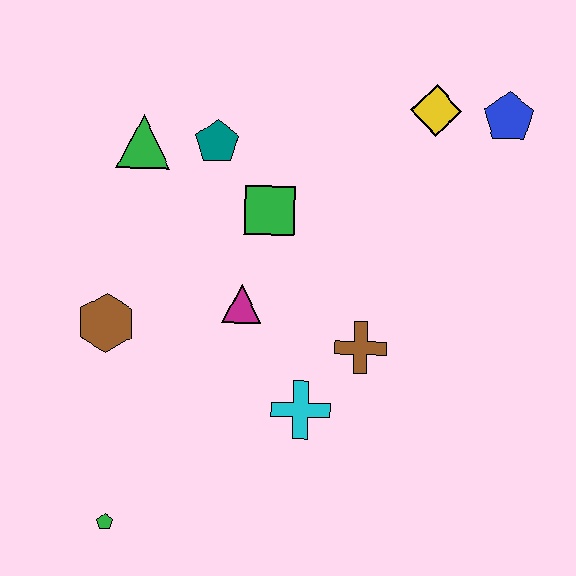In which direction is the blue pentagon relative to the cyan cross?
The blue pentagon is above the cyan cross.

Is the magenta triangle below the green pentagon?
No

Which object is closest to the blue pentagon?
The yellow diamond is closest to the blue pentagon.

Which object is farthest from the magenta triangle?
The blue pentagon is farthest from the magenta triangle.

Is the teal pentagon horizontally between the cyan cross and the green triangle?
Yes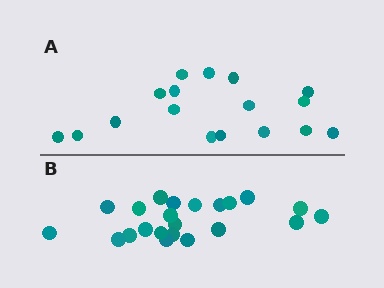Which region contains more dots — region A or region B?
Region B (the bottom region) has more dots.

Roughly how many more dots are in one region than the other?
Region B has about 5 more dots than region A.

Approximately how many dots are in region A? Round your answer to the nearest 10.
About 20 dots. (The exact count is 17, which rounds to 20.)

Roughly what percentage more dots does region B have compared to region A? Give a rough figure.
About 30% more.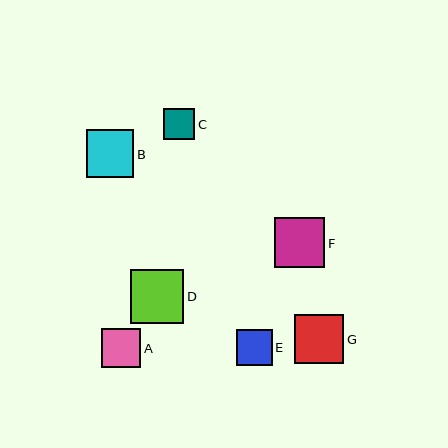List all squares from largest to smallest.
From largest to smallest: D, F, G, B, A, E, C.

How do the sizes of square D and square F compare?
Square D and square F are approximately the same size.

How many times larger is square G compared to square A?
Square G is approximately 1.3 times the size of square A.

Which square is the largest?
Square D is the largest with a size of approximately 54 pixels.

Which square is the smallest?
Square C is the smallest with a size of approximately 31 pixels.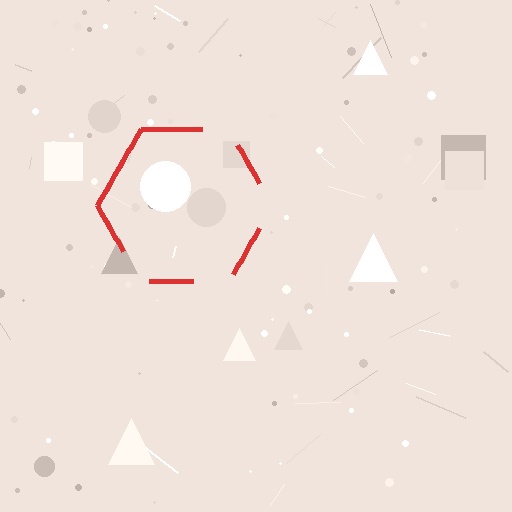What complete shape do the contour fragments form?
The contour fragments form a hexagon.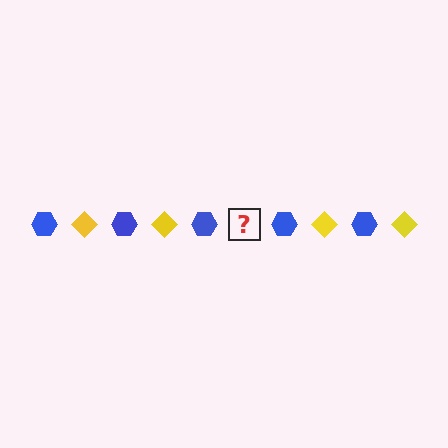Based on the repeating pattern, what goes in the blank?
The blank should be a yellow diamond.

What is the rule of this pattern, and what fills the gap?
The rule is that the pattern alternates between blue hexagon and yellow diamond. The gap should be filled with a yellow diamond.